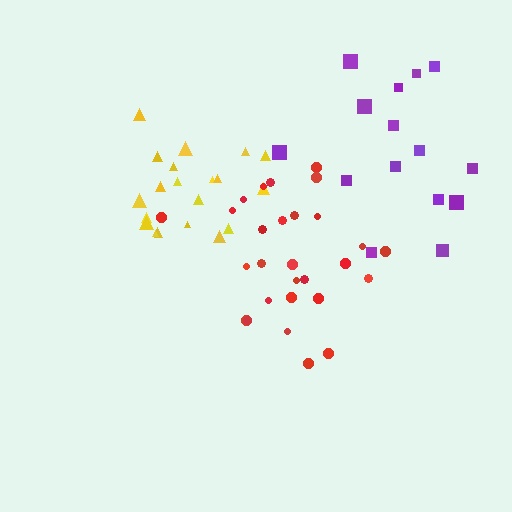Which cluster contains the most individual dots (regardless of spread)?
Red (28).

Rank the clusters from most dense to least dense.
yellow, red, purple.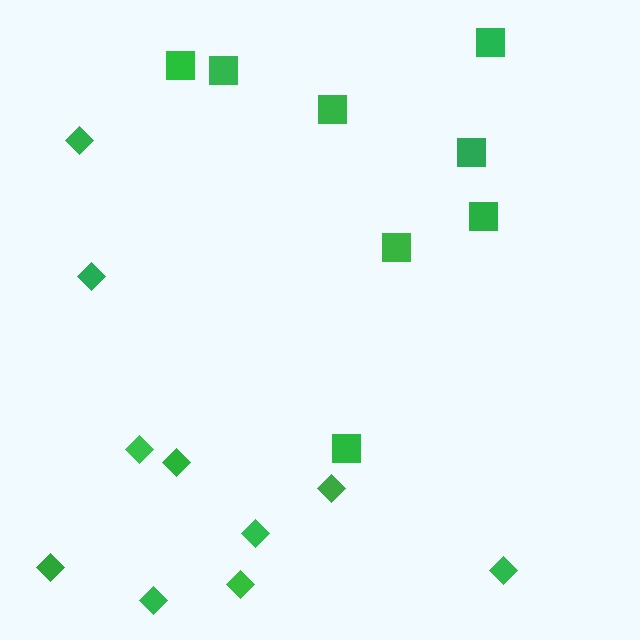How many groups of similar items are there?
There are 2 groups: one group of squares (8) and one group of diamonds (10).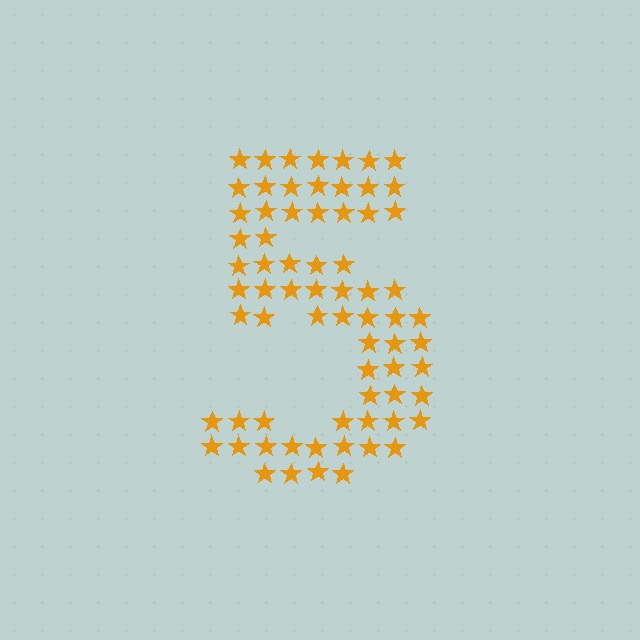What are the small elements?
The small elements are stars.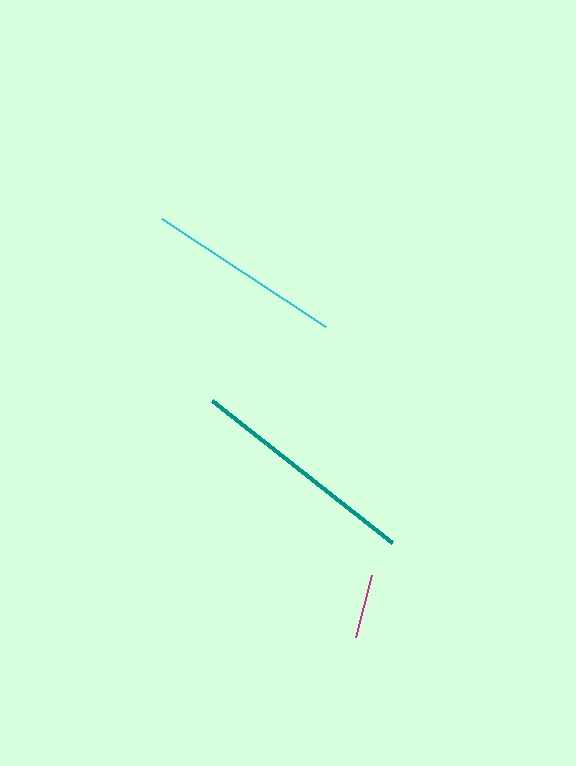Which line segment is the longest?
The teal line is the longest at approximately 229 pixels.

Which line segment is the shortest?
The magenta line is the shortest at approximately 64 pixels.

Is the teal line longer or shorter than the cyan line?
The teal line is longer than the cyan line.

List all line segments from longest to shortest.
From longest to shortest: teal, cyan, magenta.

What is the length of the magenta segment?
The magenta segment is approximately 64 pixels long.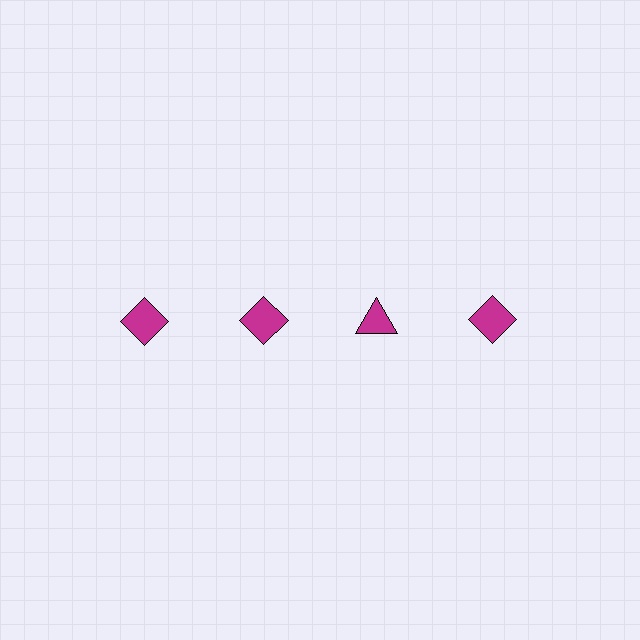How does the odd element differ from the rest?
It has a different shape: triangle instead of diamond.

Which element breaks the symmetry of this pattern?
The magenta triangle in the top row, center column breaks the symmetry. All other shapes are magenta diamonds.